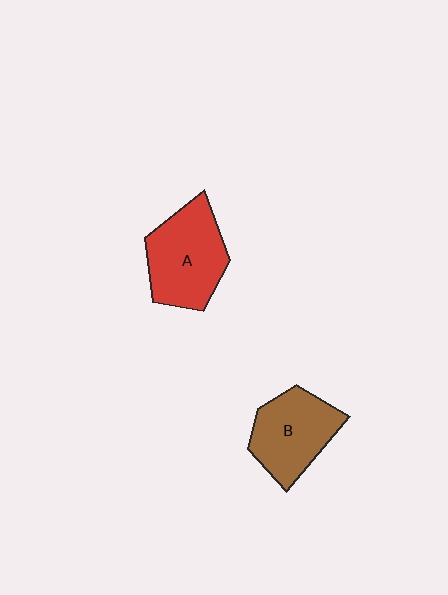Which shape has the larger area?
Shape A (red).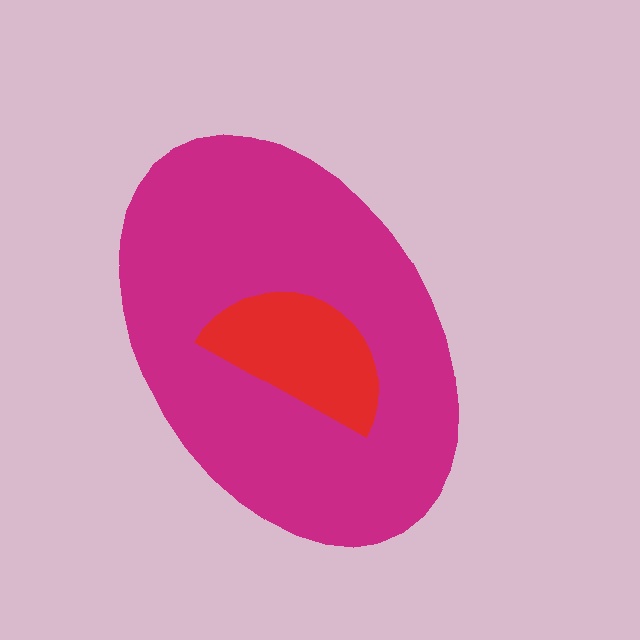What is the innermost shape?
The red semicircle.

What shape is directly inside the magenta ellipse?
The red semicircle.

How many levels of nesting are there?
2.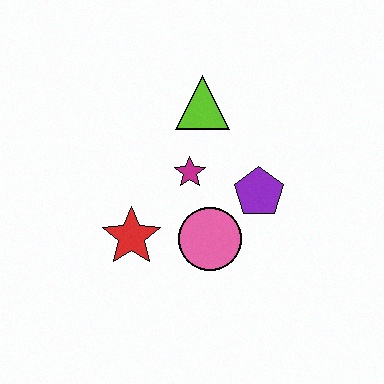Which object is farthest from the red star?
The lime triangle is farthest from the red star.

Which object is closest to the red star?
The pink circle is closest to the red star.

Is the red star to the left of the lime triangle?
Yes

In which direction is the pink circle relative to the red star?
The pink circle is to the right of the red star.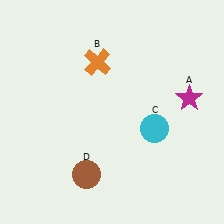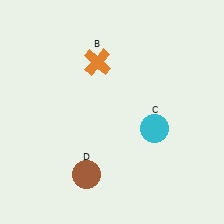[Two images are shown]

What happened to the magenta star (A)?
The magenta star (A) was removed in Image 2. It was in the top-right area of Image 1.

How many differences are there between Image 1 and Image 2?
There is 1 difference between the two images.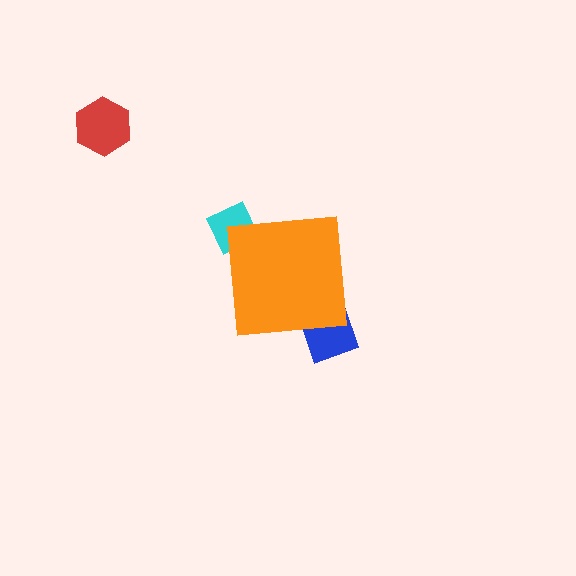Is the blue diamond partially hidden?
Yes, the blue diamond is partially hidden behind the orange square.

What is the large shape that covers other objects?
An orange square.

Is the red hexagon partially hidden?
No, the red hexagon is fully visible.